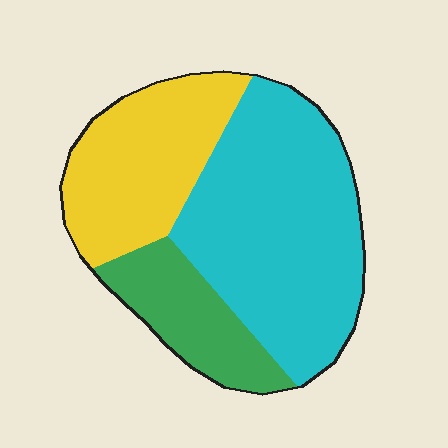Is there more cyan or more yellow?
Cyan.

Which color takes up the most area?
Cyan, at roughly 50%.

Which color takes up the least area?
Green, at roughly 20%.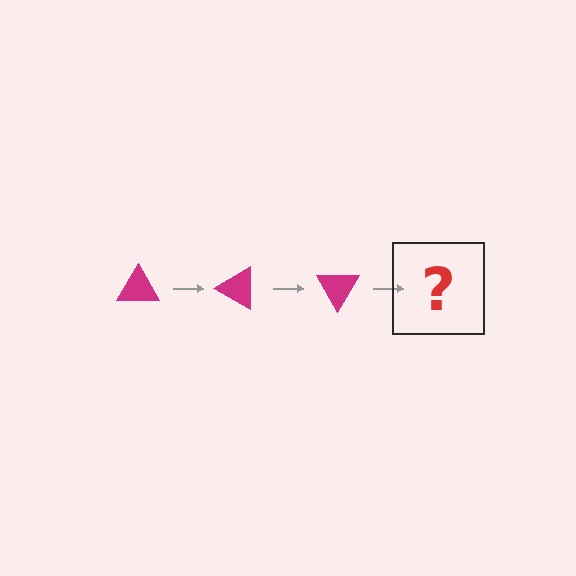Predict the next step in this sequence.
The next step is a magenta triangle rotated 90 degrees.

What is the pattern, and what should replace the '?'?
The pattern is that the triangle rotates 30 degrees each step. The '?' should be a magenta triangle rotated 90 degrees.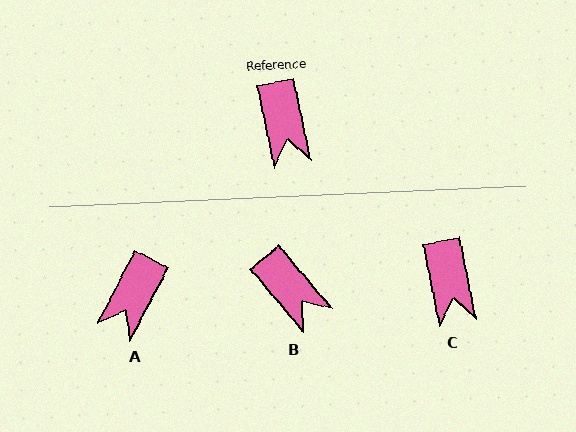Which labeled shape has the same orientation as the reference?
C.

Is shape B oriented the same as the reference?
No, it is off by about 28 degrees.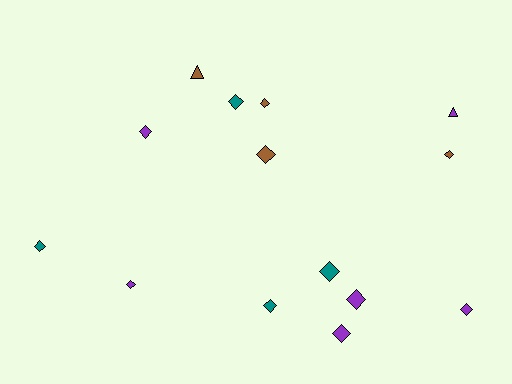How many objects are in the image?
There are 14 objects.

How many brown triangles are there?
There is 1 brown triangle.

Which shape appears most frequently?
Diamond, with 12 objects.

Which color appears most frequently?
Purple, with 6 objects.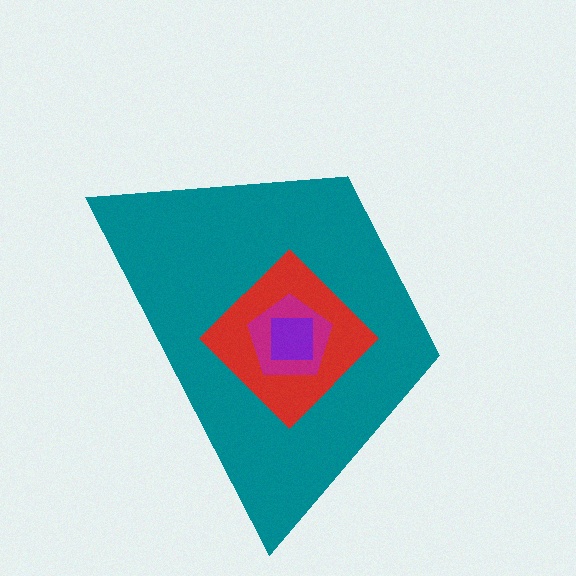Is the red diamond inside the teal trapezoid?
Yes.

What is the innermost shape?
The purple square.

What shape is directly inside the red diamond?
The magenta pentagon.